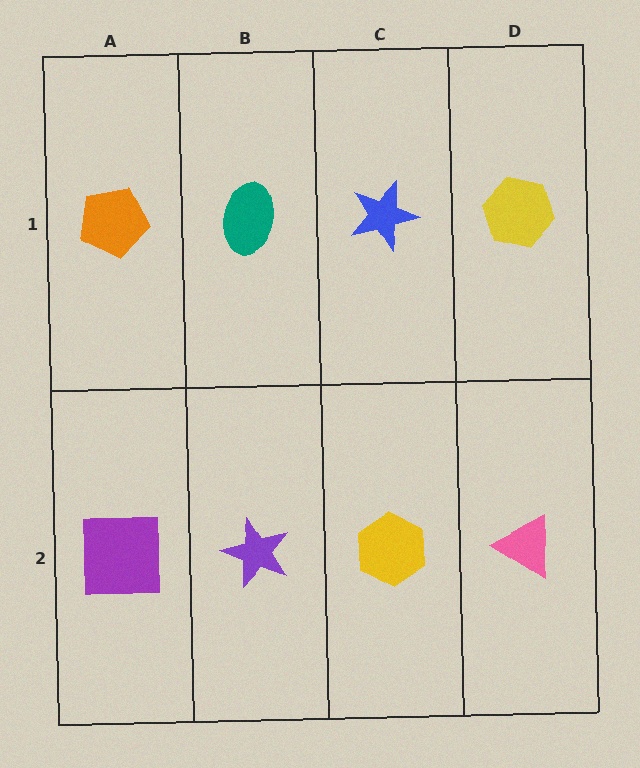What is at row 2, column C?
A yellow hexagon.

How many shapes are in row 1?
4 shapes.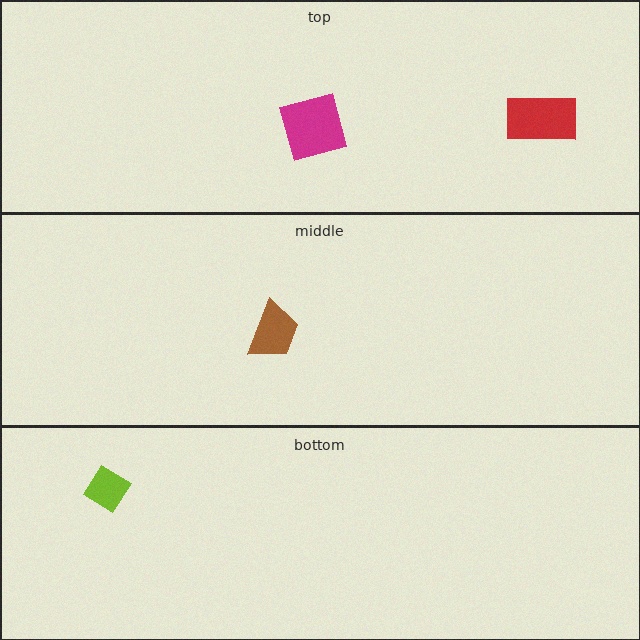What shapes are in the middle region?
The brown trapezoid.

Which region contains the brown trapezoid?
The middle region.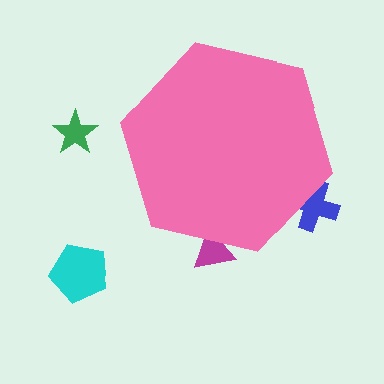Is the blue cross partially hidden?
Yes, the blue cross is partially hidden behind the pink hexagon.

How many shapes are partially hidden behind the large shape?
2 shapes are partially hidden.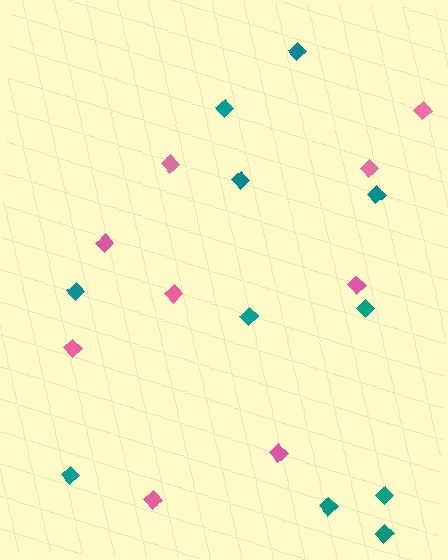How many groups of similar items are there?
There are 2 groups: one group of pink diamonds (9) and one group of teal diamonds (11).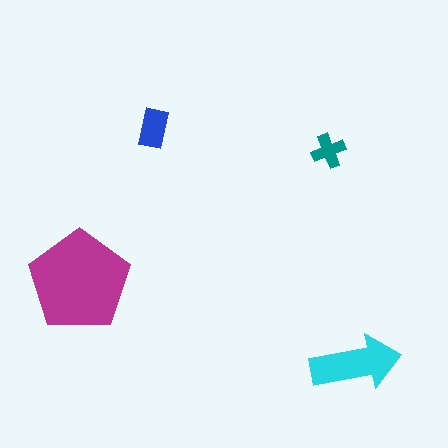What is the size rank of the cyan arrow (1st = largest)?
2nd.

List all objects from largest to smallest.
The magenta pentagon, the cyan arrow, the blue rectangle, the teal cross.